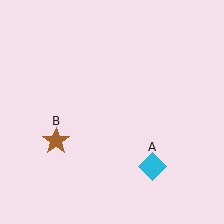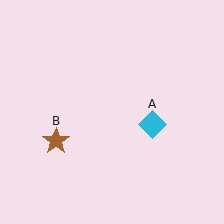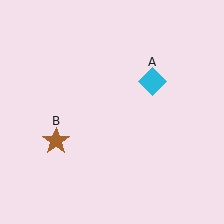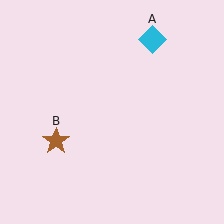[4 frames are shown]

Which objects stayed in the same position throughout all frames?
Brown star (object B) remained stationary.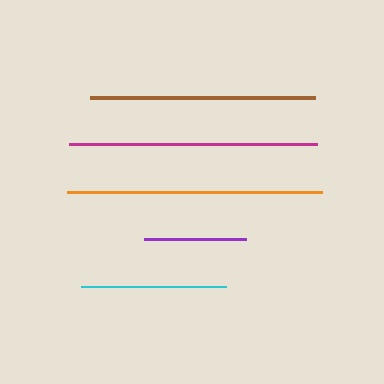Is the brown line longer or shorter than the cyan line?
The brown line is longer than the cyan line.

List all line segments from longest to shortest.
From longest to shortest: orange, magenta, brown, cyan, purple.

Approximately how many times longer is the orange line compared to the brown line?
The orange line is approximately 1.1 times the length of the brown line.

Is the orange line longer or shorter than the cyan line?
The orange line is longer than the cyan line.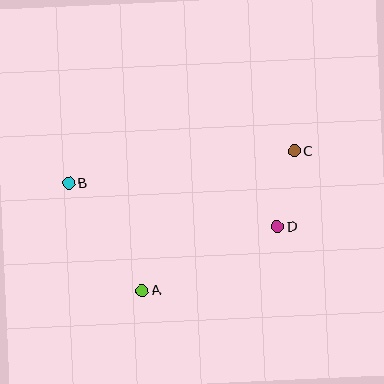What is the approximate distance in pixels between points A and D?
The distance between A and D is approximately 149 pixels.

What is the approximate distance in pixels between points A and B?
The distance between A and B is approximately 130 pixels.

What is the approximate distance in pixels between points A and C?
The distance between A and C is approximately 206 pixels.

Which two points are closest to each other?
Points C and D are closest to each other.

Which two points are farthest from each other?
Points B and C are farthest from each other.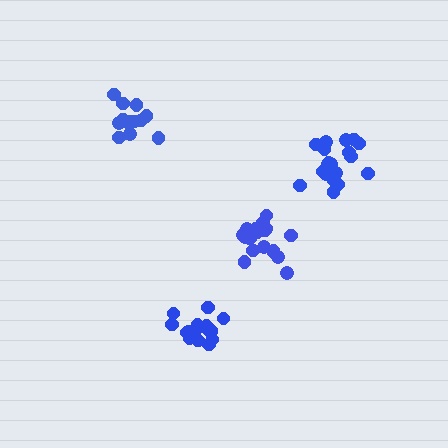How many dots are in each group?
Group 1: 13 dots, Group 2: 19 dots, Group 3: 17 dots, Group 4: 19 dots (68 total).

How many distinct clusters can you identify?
There are 4 distinct clusters.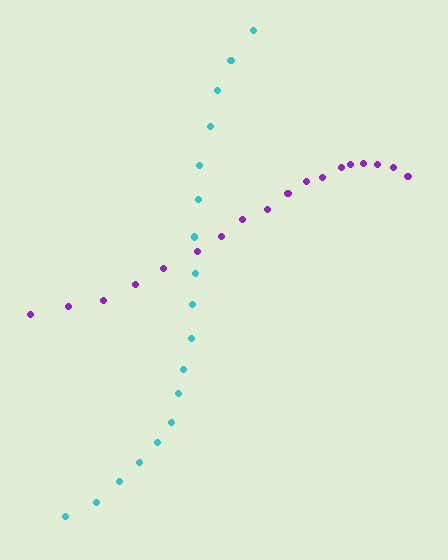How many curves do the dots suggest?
There are 2 distinct paths.